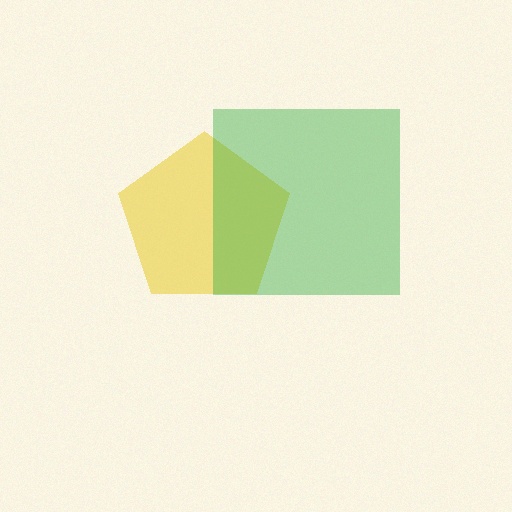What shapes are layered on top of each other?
The layered shapes are: a yellow pentagon, a green square.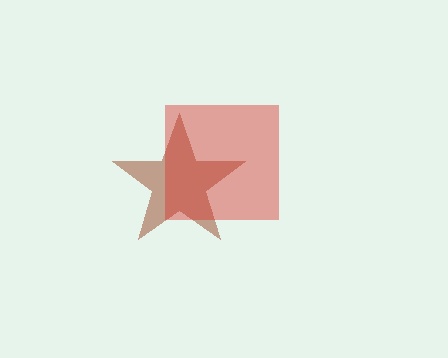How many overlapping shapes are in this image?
There are 2 overlapping shapes in the image.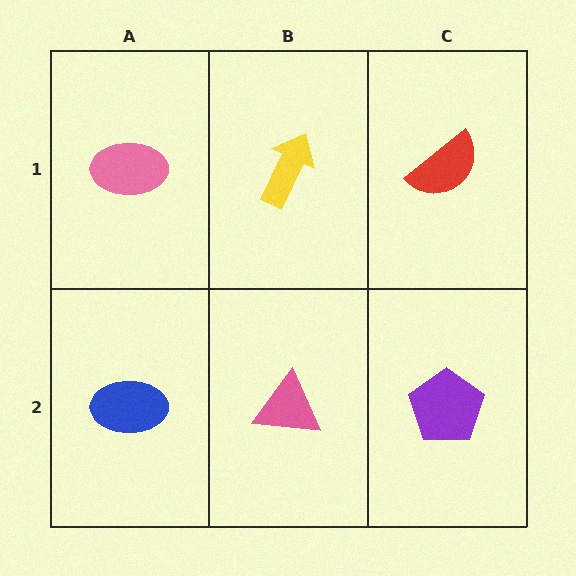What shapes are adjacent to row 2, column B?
A yellow arrow (row 1, column B), a blue ellipse (row 2, column A), a purple pentagon (row 2, column C).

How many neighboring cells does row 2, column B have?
3.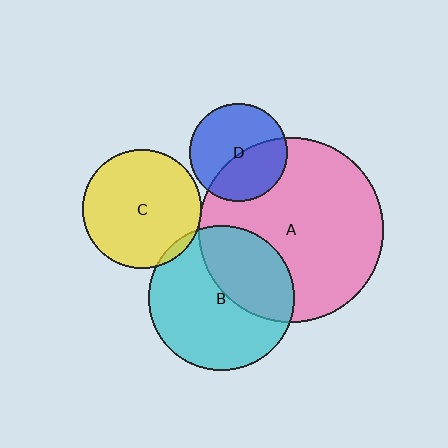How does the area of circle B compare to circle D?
Approximately 2.2 times.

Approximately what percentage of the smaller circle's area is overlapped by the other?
Approximately 5%.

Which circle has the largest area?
Circle A (pink).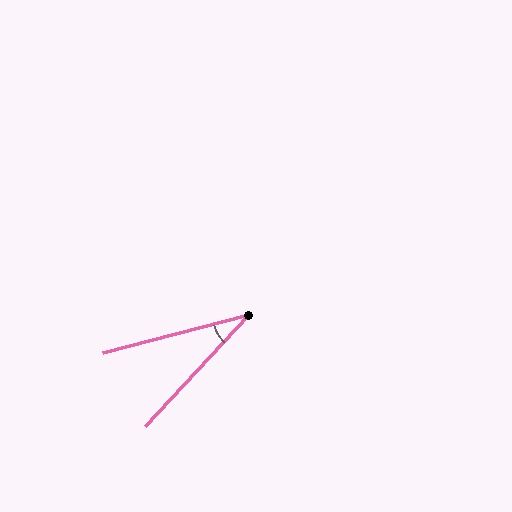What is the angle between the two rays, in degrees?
Approximately 33 degrees.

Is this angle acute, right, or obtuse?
It is acute.